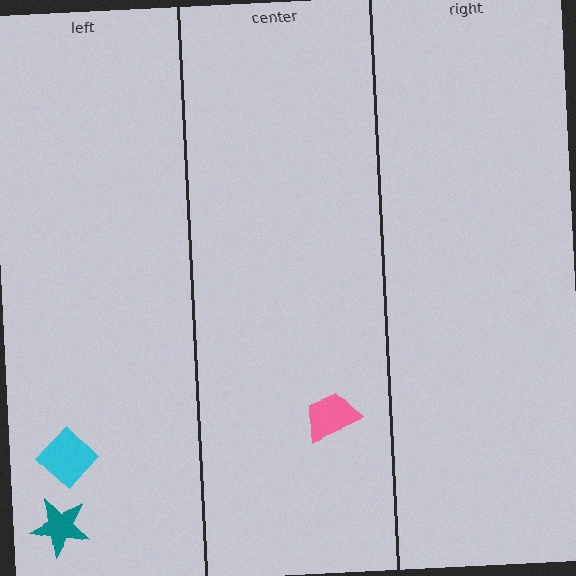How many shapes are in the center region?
1.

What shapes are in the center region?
The pink trapezoid.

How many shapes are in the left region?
2.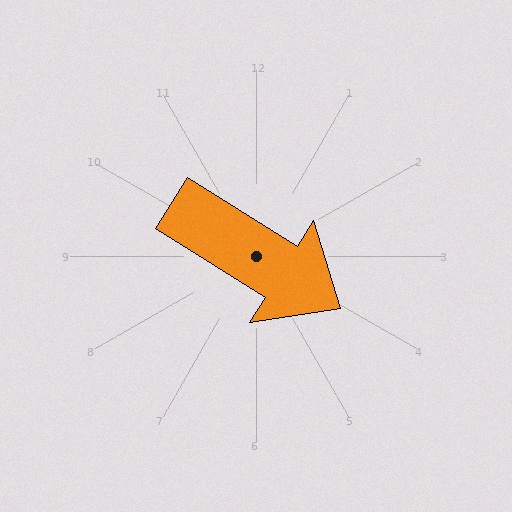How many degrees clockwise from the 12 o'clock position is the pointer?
Approximately 122 degrees.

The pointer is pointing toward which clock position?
Roughly 4 o'clock.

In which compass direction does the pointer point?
Southeast.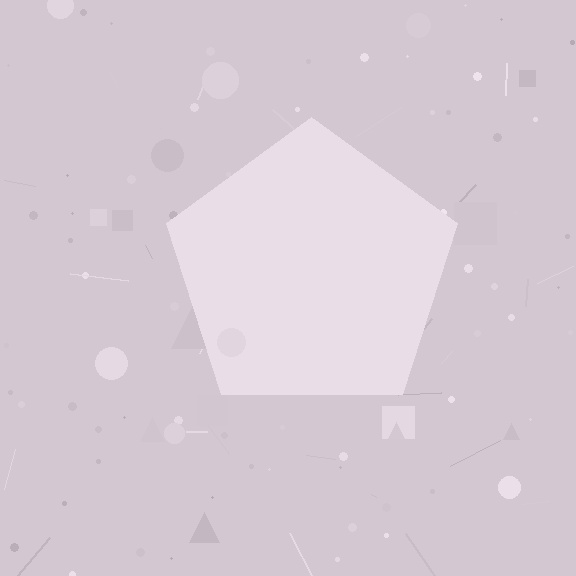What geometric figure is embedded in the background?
A pentagon is embedded in the background.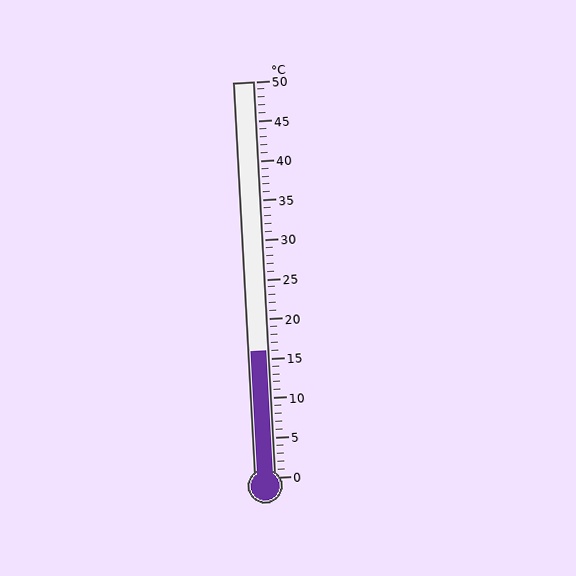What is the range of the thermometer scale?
The thermometer scale ranges from 0°C to 50°C.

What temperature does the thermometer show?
The thermometer shows approximately 16°C.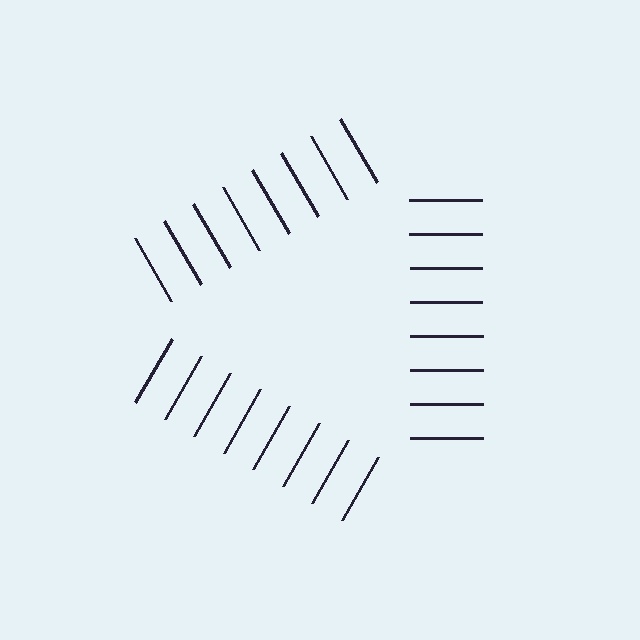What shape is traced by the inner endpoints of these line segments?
An illusory triangle — the line segments terminate on its edges but no continuous stroke is drawn.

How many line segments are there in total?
24 — 8 along each of the 3 edges.